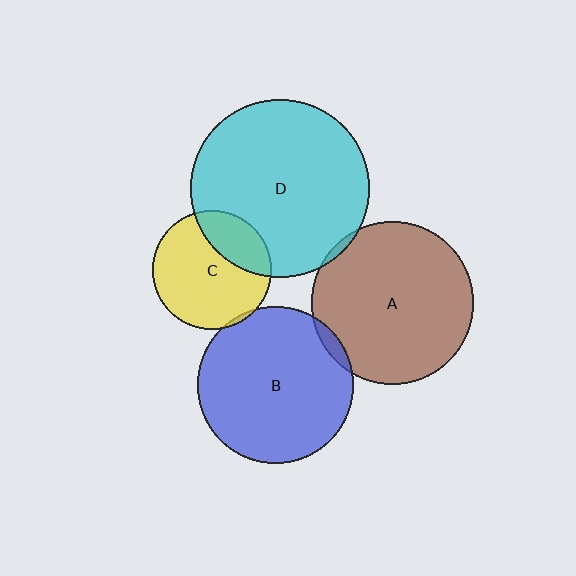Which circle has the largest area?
Circle D (cyan).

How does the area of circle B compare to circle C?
Approximately 1.7 times.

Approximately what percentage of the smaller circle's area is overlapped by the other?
Approximately 5%.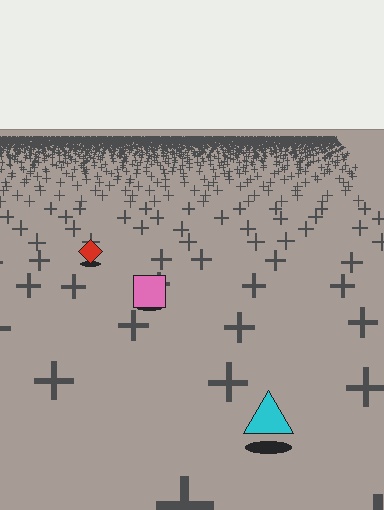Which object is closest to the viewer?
The cyan triangle is closest. The texture marks near it are larger and more spread out.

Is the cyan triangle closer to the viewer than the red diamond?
Yes. The cyan triangle is closer — you can tell from the texture gradient: the ground texture is coarser near it.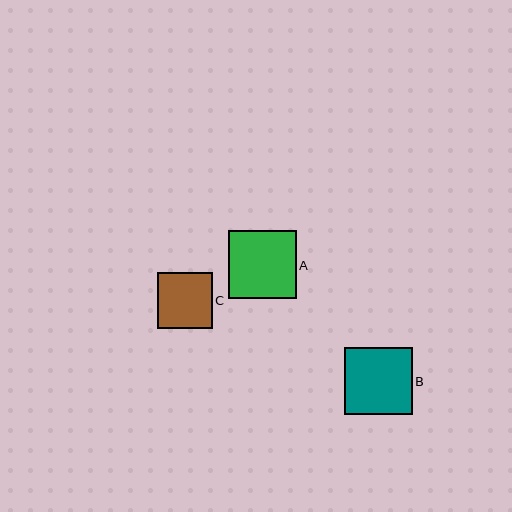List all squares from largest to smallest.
From largest to smallest: A, B, C.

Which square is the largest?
Square A is the largest with a size of approximately 68 pixels.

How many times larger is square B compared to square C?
Square B is approximately 1.2 times the size of square C.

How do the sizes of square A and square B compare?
Square A and square B are approximately the same size.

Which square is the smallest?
Square C is the smallest with a size of approximately 55 pixels.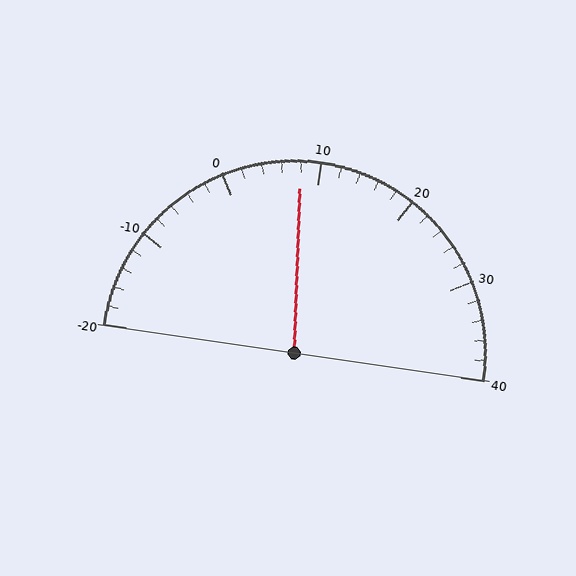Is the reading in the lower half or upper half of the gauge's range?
The reading is in the lower half of the range (-20 to 40).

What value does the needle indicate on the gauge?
The needle indicates approximately 8.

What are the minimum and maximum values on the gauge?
The gauge ranges from -20 to 40.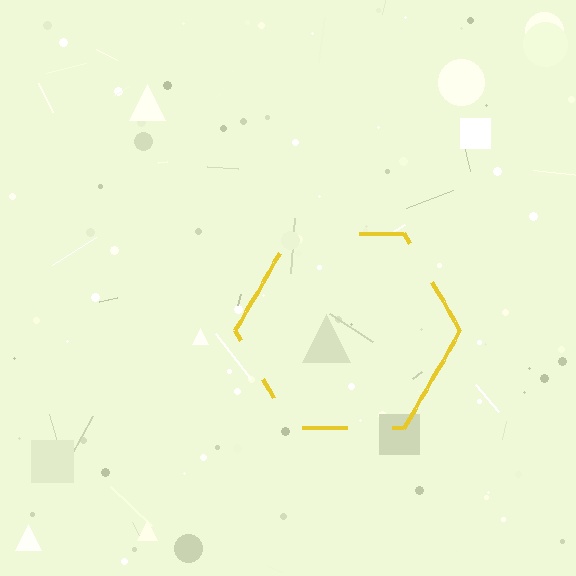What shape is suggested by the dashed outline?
The dashed outline suggests a hexagon.